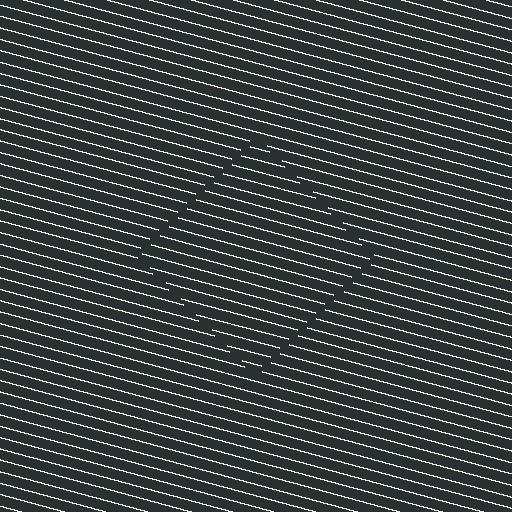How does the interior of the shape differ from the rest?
The interior of the shape contains the same grating, shifted by half a period — the contour is defined by the phase discontinuity where line-ends from the inner and outer gratings abut.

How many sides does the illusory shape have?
4 sides — the line-ends trace a square.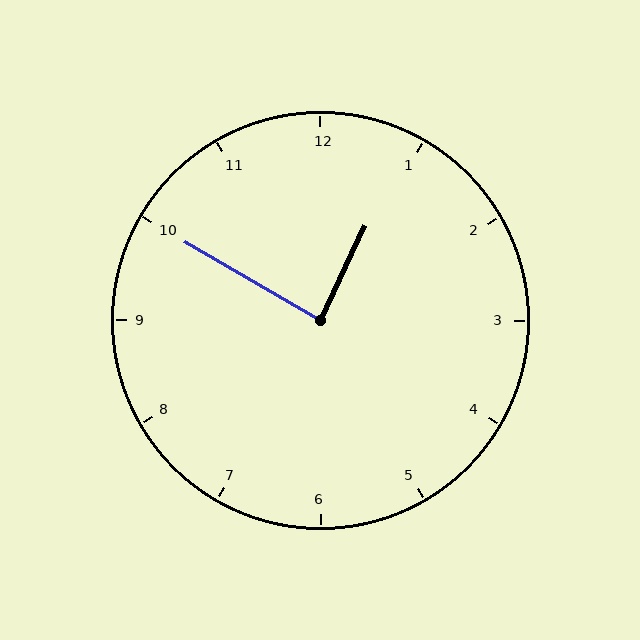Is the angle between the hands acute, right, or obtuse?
It is right.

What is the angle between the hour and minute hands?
Approximately 85 degrees.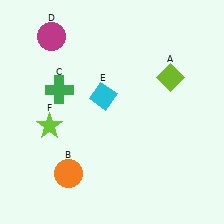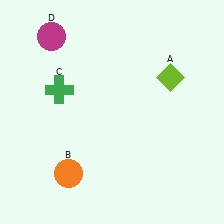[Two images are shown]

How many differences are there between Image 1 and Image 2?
There are 2 differences between the two images.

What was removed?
The cyan diamond (E), the lime star (F) were removed in Image 2.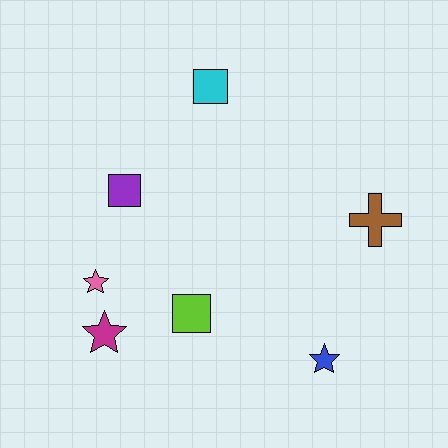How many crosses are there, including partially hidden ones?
There is 1 cross.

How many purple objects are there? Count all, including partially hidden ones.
There is 1 purple object.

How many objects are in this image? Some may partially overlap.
There are 7 objects.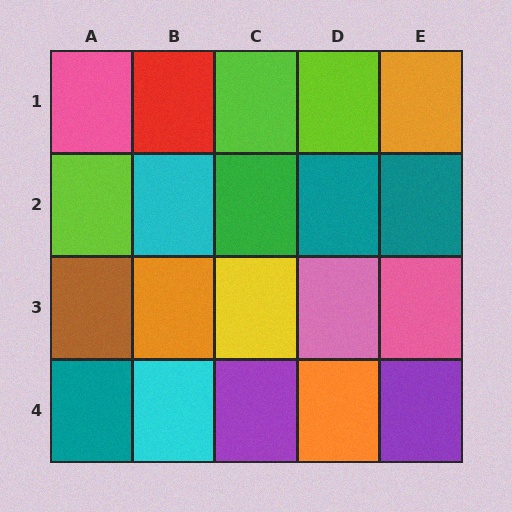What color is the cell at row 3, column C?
Yellow.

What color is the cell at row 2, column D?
Teal.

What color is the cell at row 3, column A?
Brown.